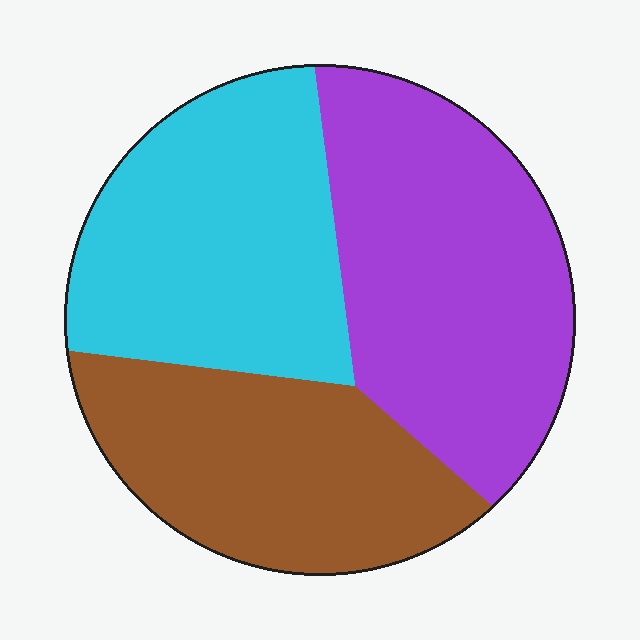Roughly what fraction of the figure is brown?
Brown takes up between a sixth and a third of the figure.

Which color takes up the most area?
Purple, at roughly 40%.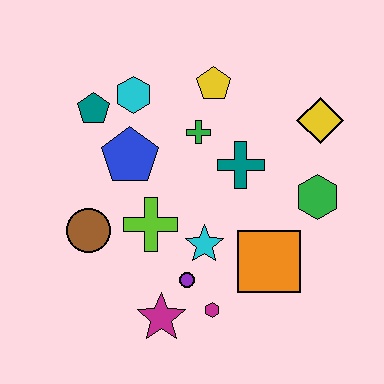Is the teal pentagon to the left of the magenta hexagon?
Yes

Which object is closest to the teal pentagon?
The cyan hexagon is closest to the teal pentagon.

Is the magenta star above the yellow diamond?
No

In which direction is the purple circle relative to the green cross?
The purple circle is below the green cross.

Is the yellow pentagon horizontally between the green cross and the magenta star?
No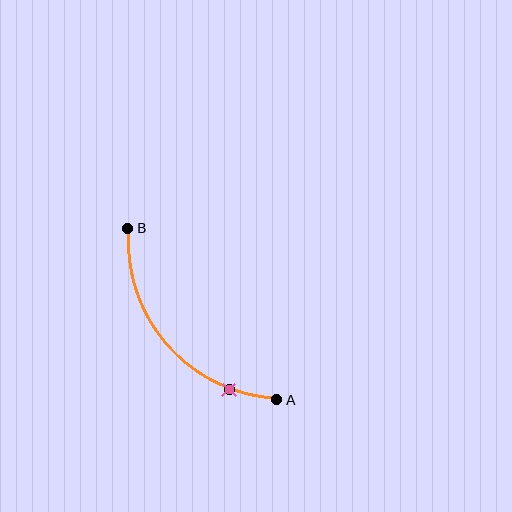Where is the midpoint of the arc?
The arc midpoint is the point on the curve farthest from the straight line joining A and B. It sits below and to the left of that line.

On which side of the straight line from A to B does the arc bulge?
The arc bulges below and to the left of the straight line connecting A and B.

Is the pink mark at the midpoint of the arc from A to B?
No. The pink mark lies on the arc but is closer to endpoint A. The arc midpoint would be at the point on the curve equidistant along the arc from both A and B.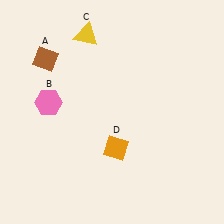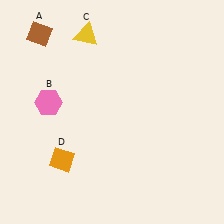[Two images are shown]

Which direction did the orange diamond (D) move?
The orange diamond (D) moved left.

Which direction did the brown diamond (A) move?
The brown diamond (A) moved up.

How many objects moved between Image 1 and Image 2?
2 objects moved between the two images.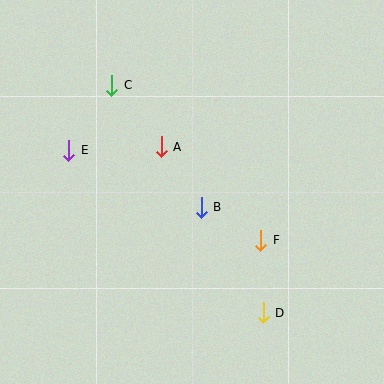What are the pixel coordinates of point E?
Point E is at (69, 150).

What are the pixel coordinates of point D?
Point D is at (263, 313).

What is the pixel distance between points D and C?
The distance between D and C is 273 pixels.